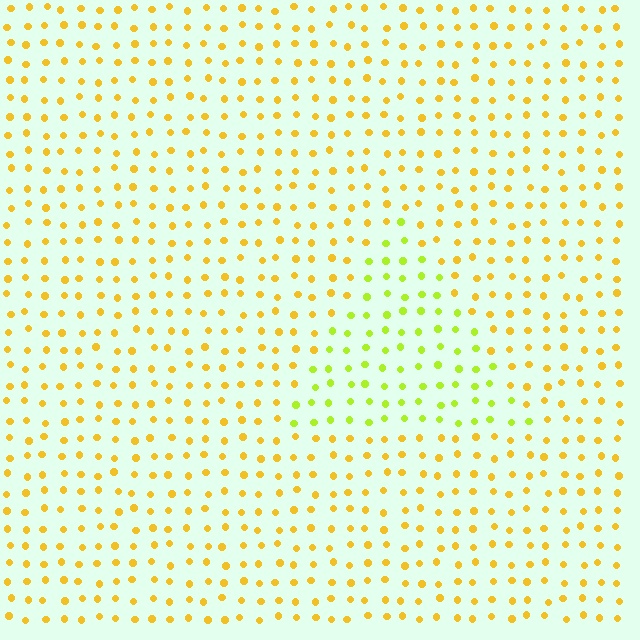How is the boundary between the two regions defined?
The boundary is defined purely by a slight shift in hue (about 36 degrees). Spacing, size, and orientation are identical on both sides.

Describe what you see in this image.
The image is filled with small yellow elements in a uniform arrangement. A triangle-shaped region is visible where the elements are tinted to a slightly different hue, forming a subtle color boundary.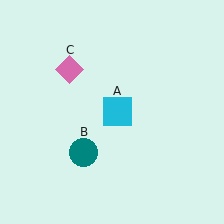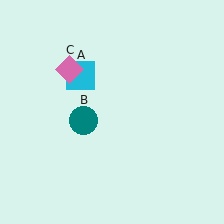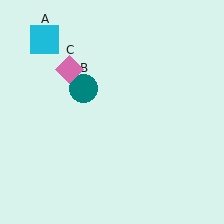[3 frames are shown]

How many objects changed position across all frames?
2 objects changed position: cyan square (object A), teal circle (object B).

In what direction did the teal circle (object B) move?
The teal circle (object B) moved up.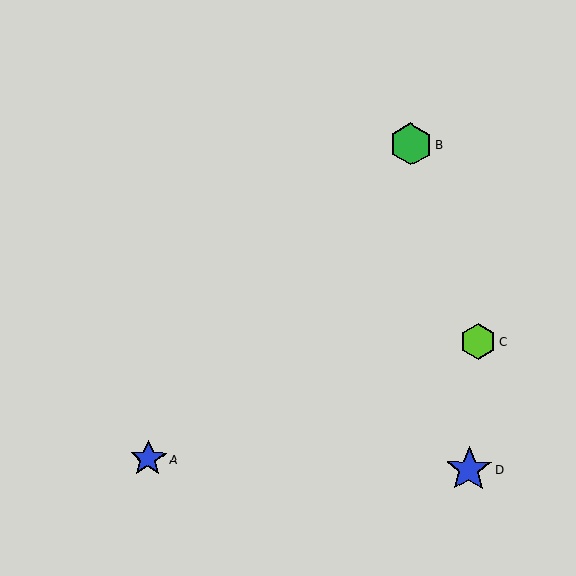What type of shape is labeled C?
Shape C is a lime hexagon.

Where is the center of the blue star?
The center of the blue star is at (148, 459).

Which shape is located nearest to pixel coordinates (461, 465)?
The blue star (labeled D) at (469, 469) is nearest to that location.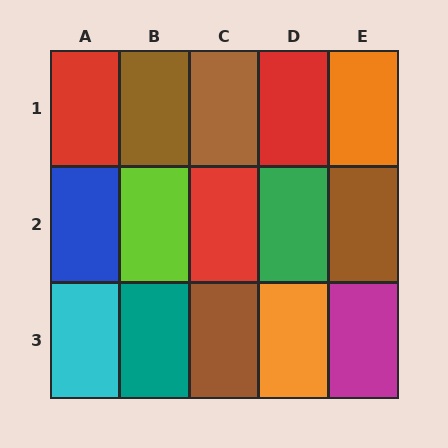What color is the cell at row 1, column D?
Red.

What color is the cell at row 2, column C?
Red.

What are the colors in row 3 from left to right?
Cyan, teal, brown, orange, magenta.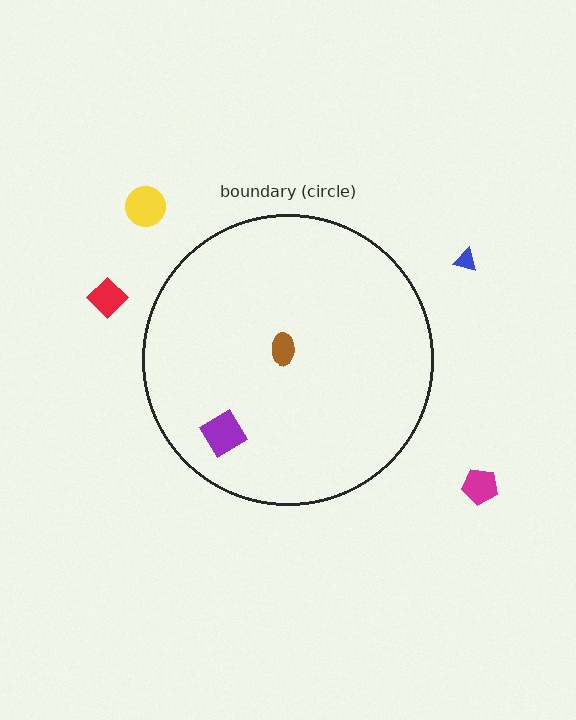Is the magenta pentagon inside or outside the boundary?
Outside.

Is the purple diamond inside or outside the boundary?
Inside.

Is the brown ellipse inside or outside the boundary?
Inside.